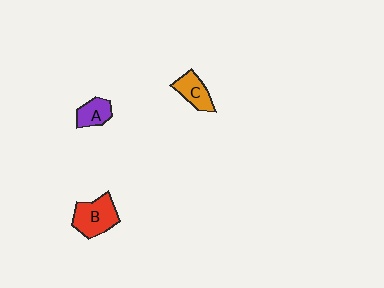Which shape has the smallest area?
Shape A (purple).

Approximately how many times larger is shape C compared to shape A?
Approximately 1.2 times.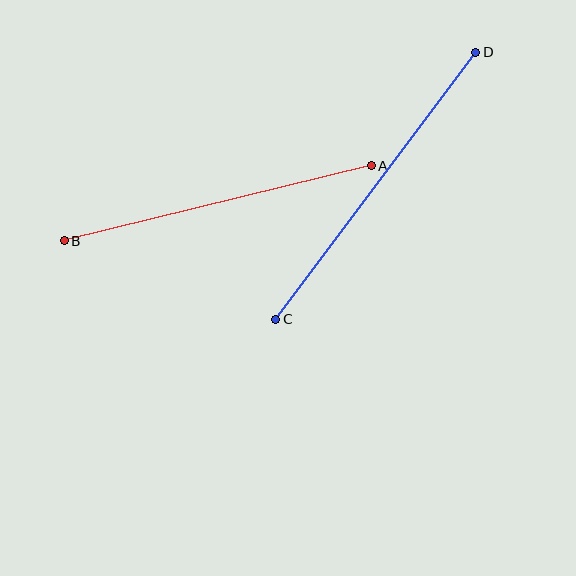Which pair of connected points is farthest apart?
Points C and D are farthest apart.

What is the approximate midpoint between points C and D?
The midpoint is at approximately (376, 186) pixels.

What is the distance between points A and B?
The distance is approximately 316 pixels.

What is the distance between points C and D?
The distance is approximately 334 pixels.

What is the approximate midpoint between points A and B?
The midpoint is at approximately (218, 203) pixels.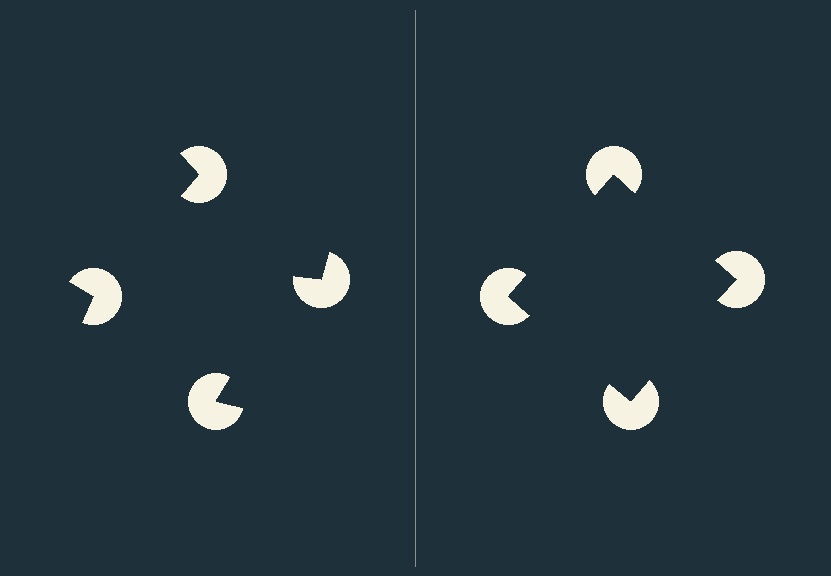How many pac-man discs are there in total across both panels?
8 — 4 on each side.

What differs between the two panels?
The pac-man discs are positioned identically on both sides; only the wedge orientations differ. On the right they align to a square; on the left they are misaligned.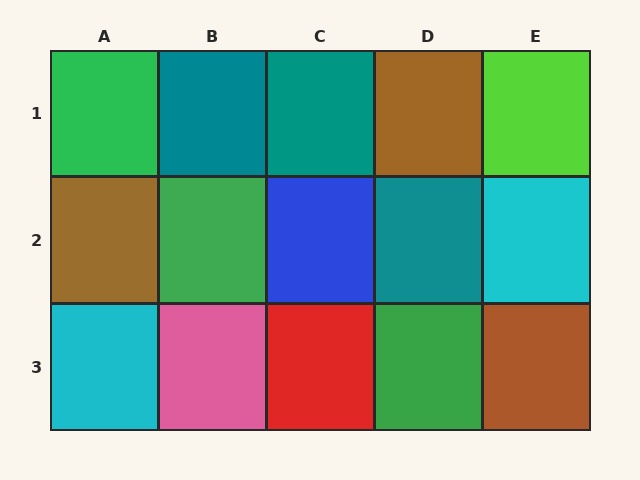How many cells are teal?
3 cells are teal.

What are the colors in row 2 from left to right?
Brown, green, blue, teal, cyan.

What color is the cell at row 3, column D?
Green.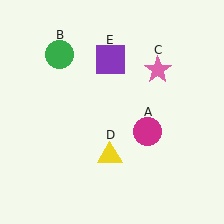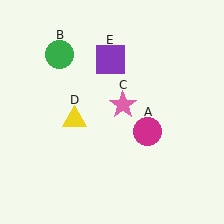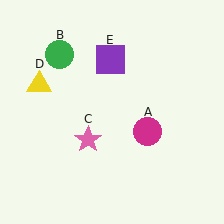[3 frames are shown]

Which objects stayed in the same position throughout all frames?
Magenta circle (object A) and green circle (object B) and purple square (object E) remained stationary.